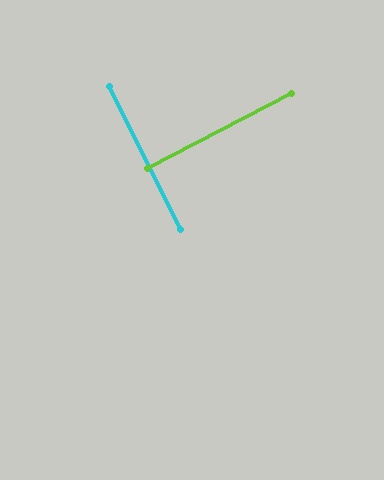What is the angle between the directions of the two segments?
Approximately 89 degrees.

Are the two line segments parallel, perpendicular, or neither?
Perpendicular — they meet at approximately 89°.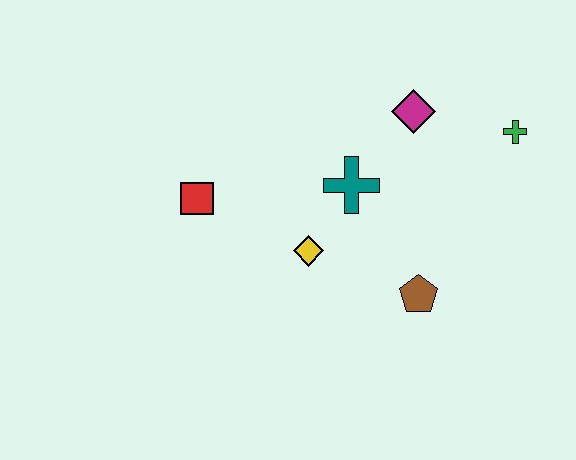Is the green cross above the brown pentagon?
Yes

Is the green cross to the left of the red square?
No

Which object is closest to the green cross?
The magenta diamond is closest to the green cross.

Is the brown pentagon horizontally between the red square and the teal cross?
No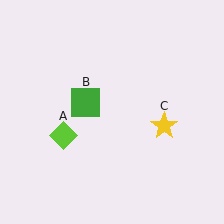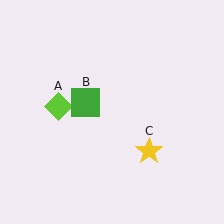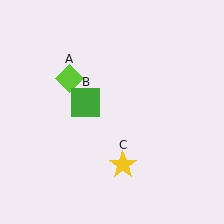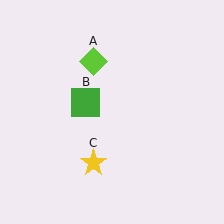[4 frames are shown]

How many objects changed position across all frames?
2 objects changed position: lime diamond (object A), yellow star (object C).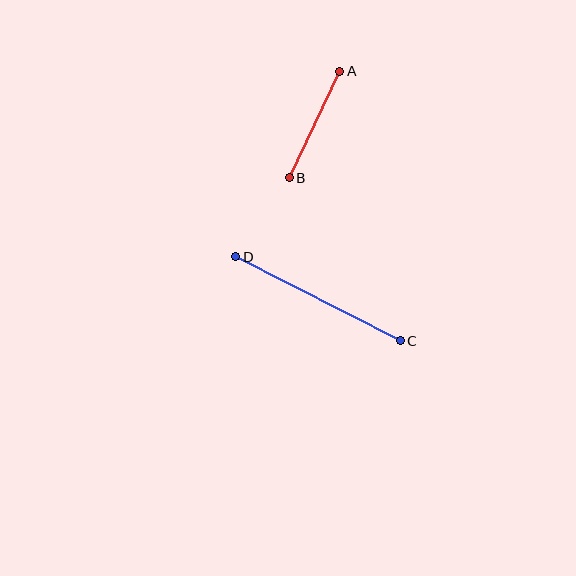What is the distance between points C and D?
The distance is approximately 185 pixels.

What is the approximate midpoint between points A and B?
The midpoint is at approximately (314, 125) pixels.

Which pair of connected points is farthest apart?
Points C and D are farthest apart.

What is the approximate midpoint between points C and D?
The midpoint is at approximately (318, 299) pixels.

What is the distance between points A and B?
The distance is approximately 118 pixels.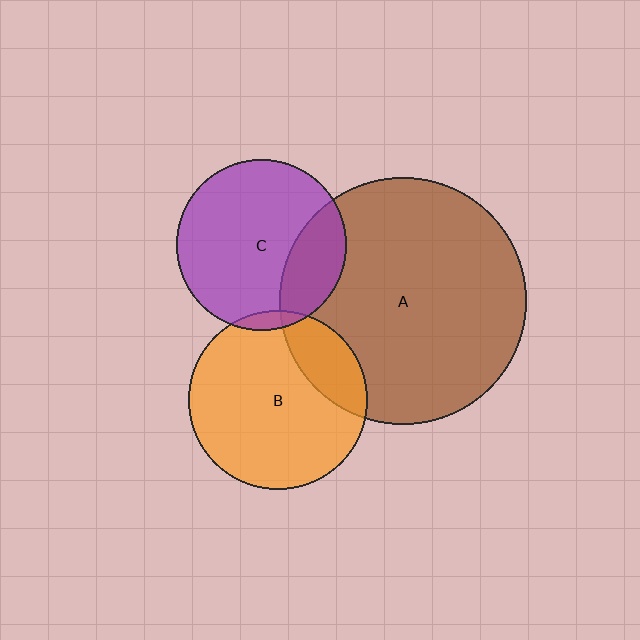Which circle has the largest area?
Circle A (brown).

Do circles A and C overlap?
Yes.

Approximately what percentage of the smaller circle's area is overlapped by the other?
Approximately 25%.